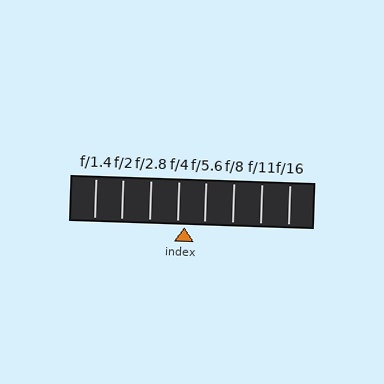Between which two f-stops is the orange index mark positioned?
The index mark is between f/4 and f/5.6.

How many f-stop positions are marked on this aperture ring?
There are 8 f-stop positions marked.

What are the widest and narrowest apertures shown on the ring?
The widest aperture shown is f/1.4 and the narrowest is f/16.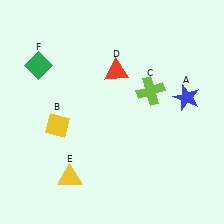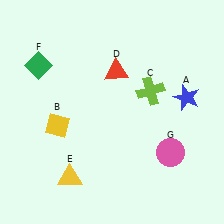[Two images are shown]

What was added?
A pink circle (G) was added in Image 2.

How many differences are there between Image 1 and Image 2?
There is 1 difference between the two images.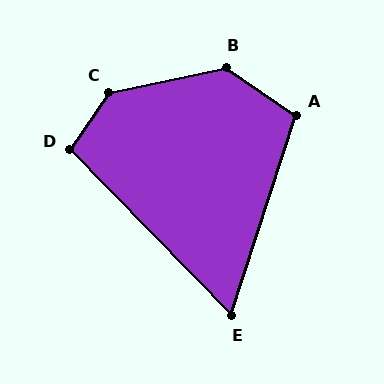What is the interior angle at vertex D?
Approximately 101 degrees (obtuse).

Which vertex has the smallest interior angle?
E, at approximately 62 degrees.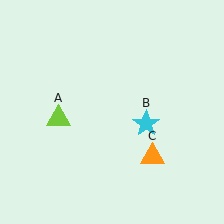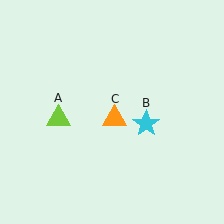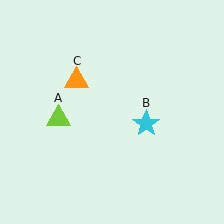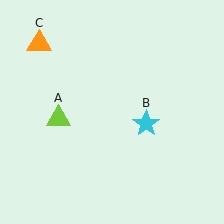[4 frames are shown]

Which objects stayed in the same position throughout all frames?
Lime triangle (object A) and cyan star (object B) remained stationary.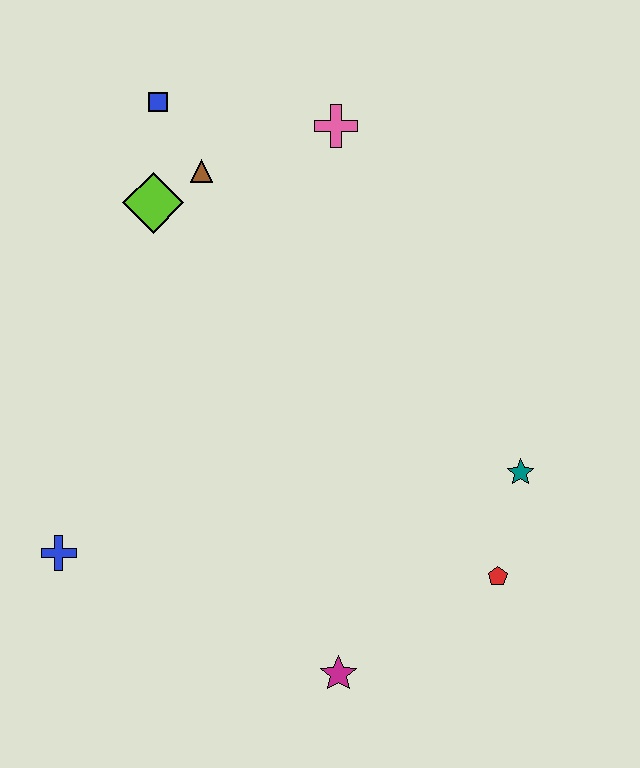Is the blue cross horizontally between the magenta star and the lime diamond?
No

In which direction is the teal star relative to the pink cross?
The teal star is below the pink cross.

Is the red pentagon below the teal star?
Yes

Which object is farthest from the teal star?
The blue square is farthest from the teal star.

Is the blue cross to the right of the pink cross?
No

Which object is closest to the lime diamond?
The brown triangle is closest to the lime diamond.